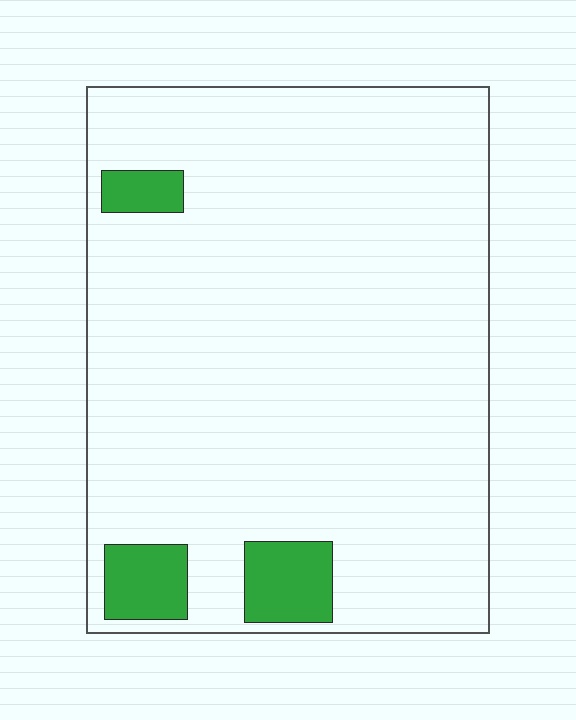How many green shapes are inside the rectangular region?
3.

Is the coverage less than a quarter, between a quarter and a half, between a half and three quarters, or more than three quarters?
Less than a quarter.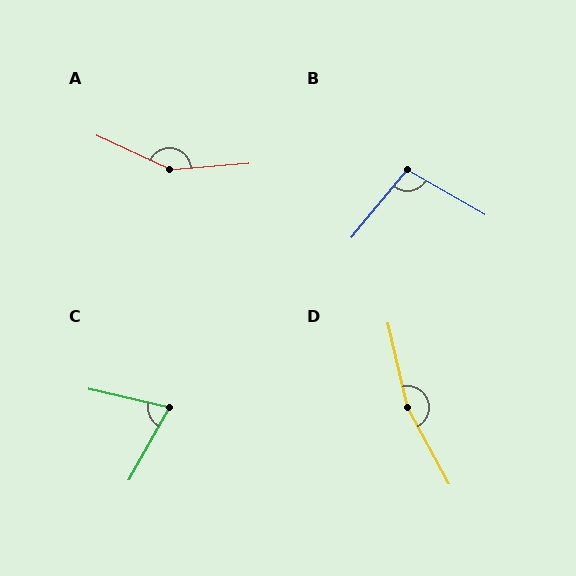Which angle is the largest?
D, at approximately 165 degrees.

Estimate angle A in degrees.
Approximately 151 degrees.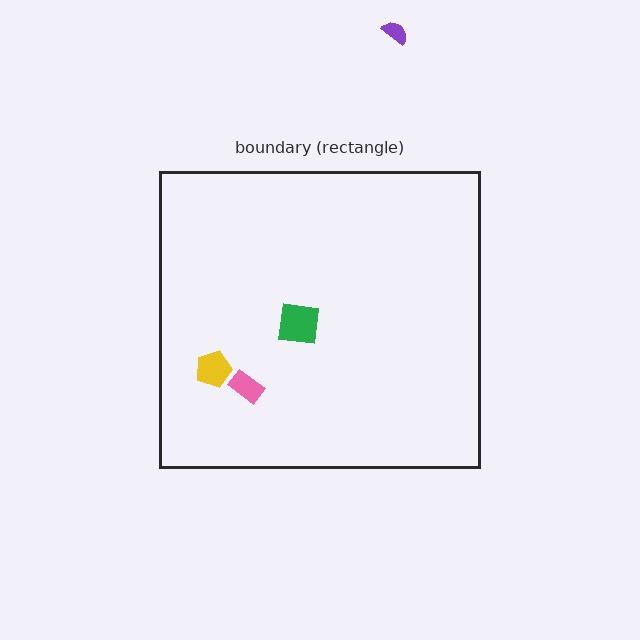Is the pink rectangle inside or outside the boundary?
Inside.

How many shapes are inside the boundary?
3 inside, 1 outside.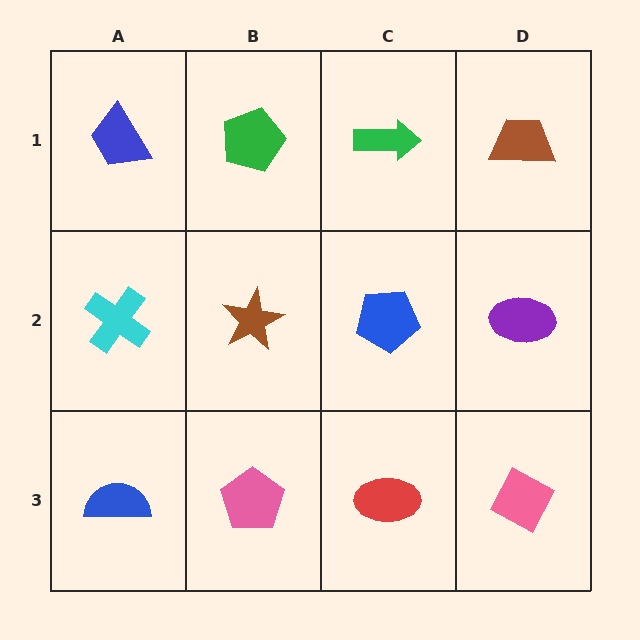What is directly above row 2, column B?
A green pentagon.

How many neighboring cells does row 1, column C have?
3.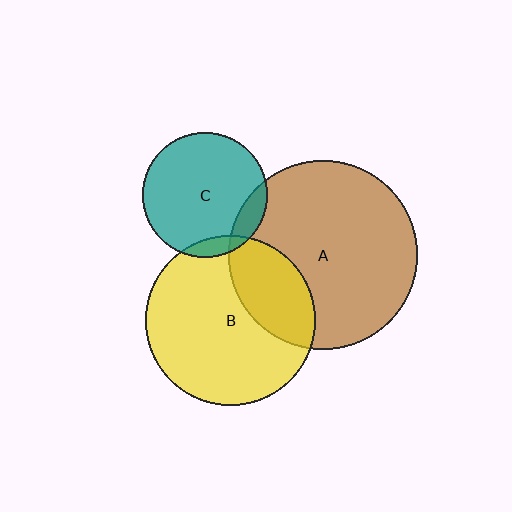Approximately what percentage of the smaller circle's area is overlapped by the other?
Approximately 10%.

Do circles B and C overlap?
Yes.